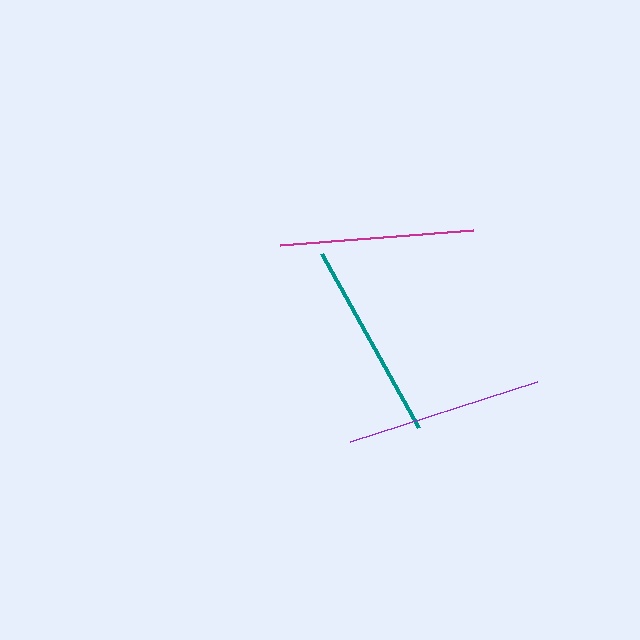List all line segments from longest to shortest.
From longest to shortest: teal, purple, magenta.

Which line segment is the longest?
The teal line is the longest at approximately 199 pixels.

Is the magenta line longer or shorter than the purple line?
The purple line is longer than the magenta line.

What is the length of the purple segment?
The purple segment is approximately 196 pixels long.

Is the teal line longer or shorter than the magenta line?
The teal line is longer than the magenta line.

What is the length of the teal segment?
The teal segment is approximately 199 pixels long.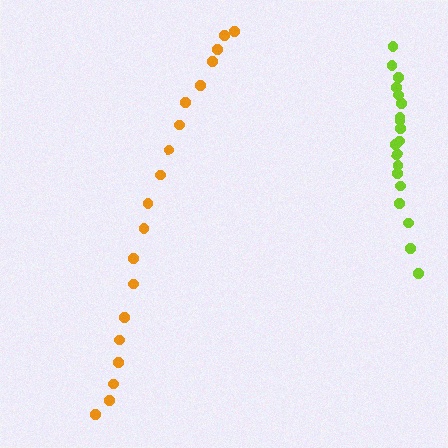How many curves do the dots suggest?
There are 2 distinct paths.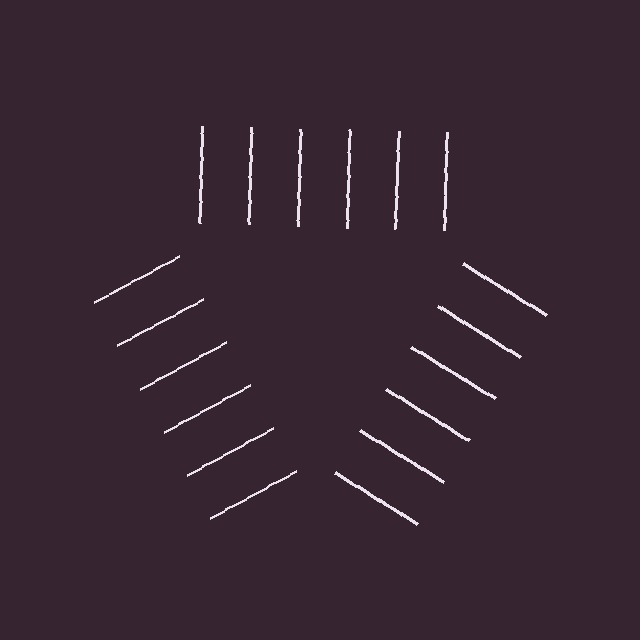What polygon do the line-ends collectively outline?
An illusory triangle — the line segments terminate on its edges but no continuous stroke is drawn.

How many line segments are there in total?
18 — 6 along each of the 3 edges.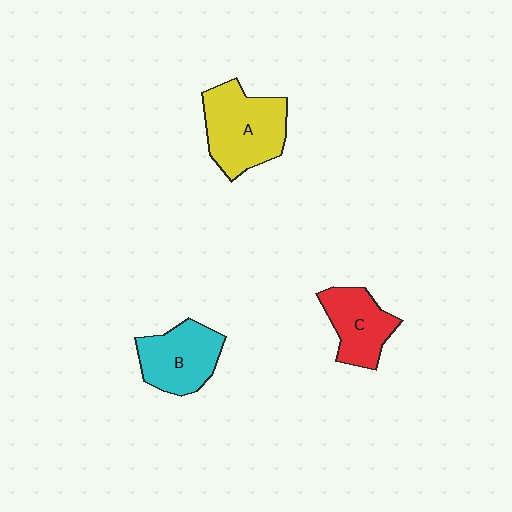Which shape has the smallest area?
Shape C (red).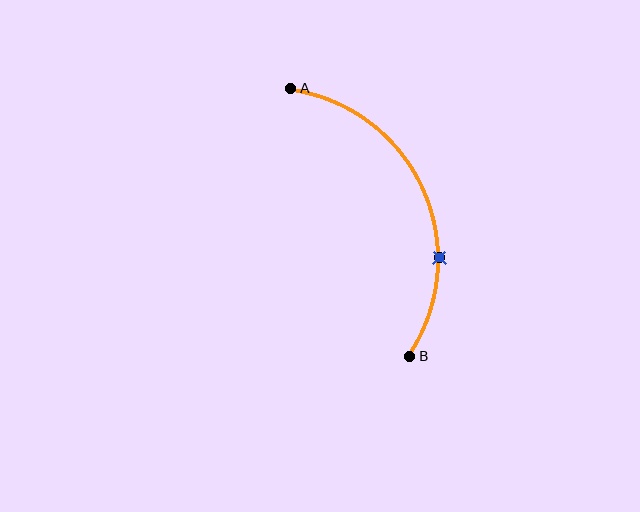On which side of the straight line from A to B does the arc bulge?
The arc bulges to the right of the straight line connecting A and B.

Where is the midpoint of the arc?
The arc midpoint is the point on the curve farthest from the straight line joining A and B. It sits to the right of that line.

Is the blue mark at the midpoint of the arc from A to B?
No. The blue mark lies on the arc but is closer to endpoint B. The arc midpoint would be at the point on the curve equidistant along the arc from both A and B.